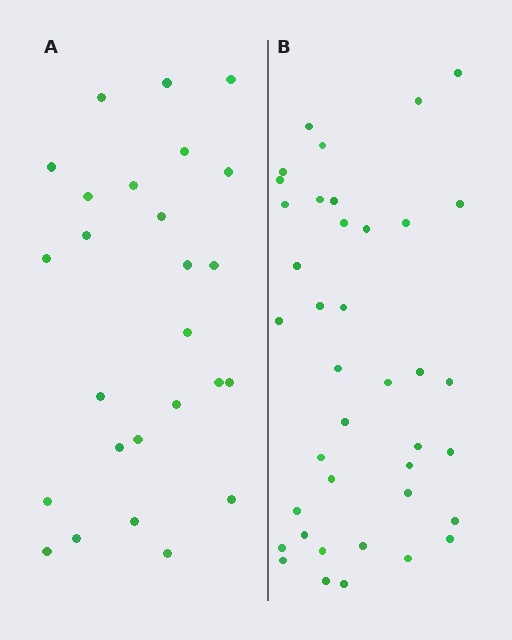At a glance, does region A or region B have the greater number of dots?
Region B (the right region) has more dots.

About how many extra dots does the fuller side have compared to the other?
Region B has approximately 15 more dots than region A.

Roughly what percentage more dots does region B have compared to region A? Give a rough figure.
About 50% more.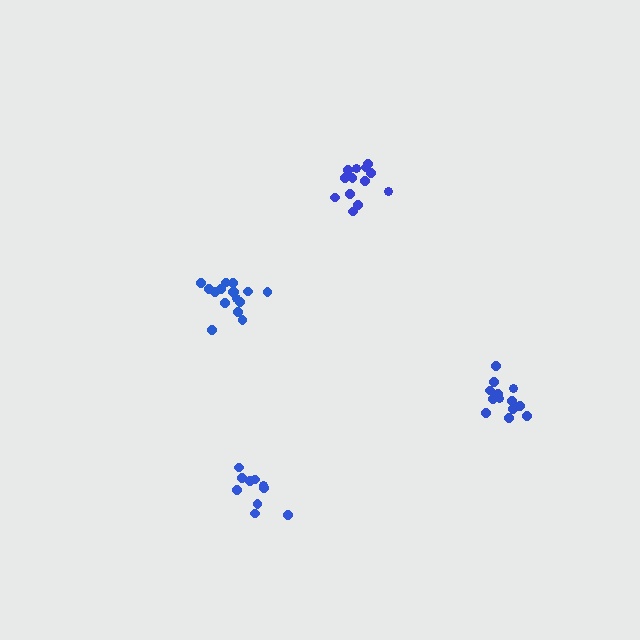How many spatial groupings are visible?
There are 4 spatial groupings.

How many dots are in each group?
Group 1: 14 dots, Group 2: 16 dots, Group 3: 10 dots, Group 4: 13 dots (53 total).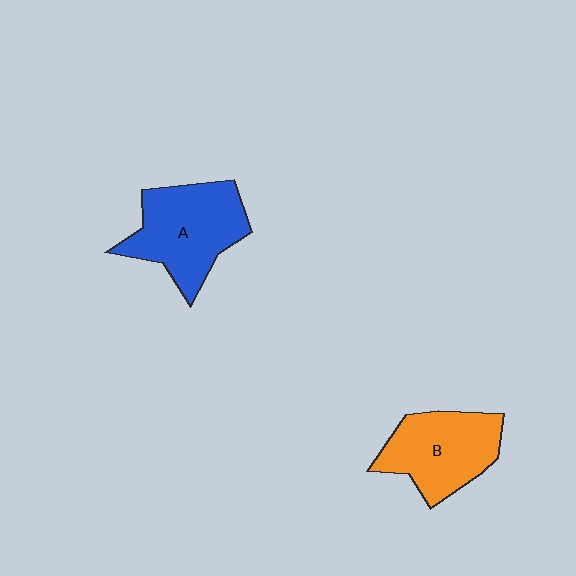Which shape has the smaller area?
Shape B (orange).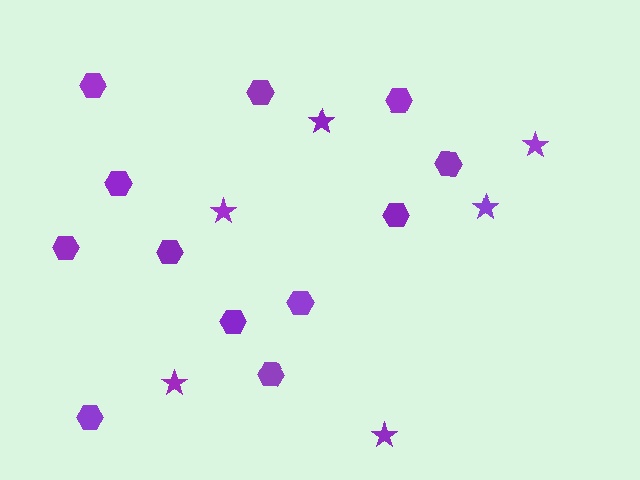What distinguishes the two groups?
There are 2 groups: one group of hexagons (12) and one group of stars (6).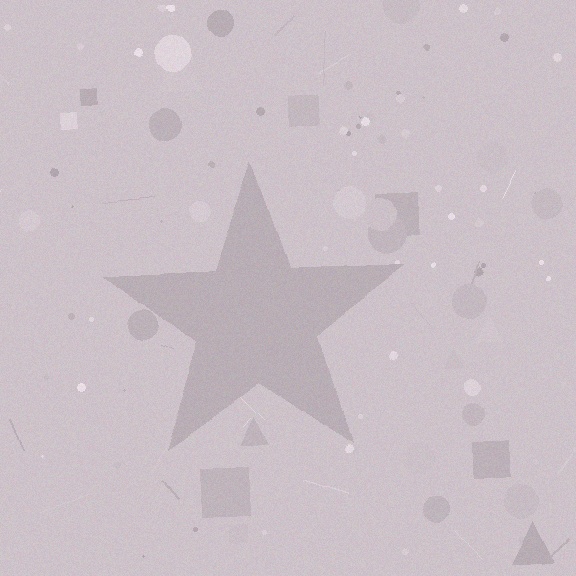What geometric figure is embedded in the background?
A star is embedded in the background.